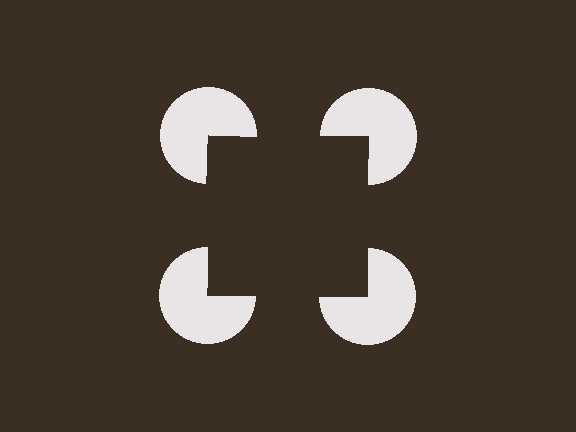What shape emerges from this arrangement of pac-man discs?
An illusory square — its edges are inferred from the aligned wedge cuts in the pac-man discs, not physically drawn.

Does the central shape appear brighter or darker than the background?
It typically appears slightly darker than the background, even though no actual brightness change is drawn.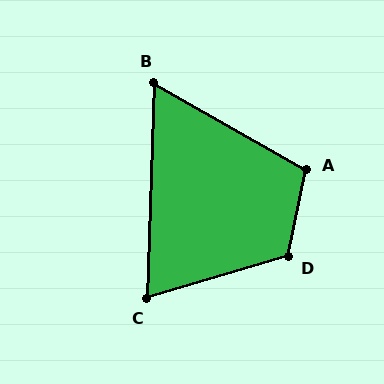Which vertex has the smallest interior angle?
B, at approximately 62 degrees.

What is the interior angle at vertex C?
Approximately 72 degrees (acute).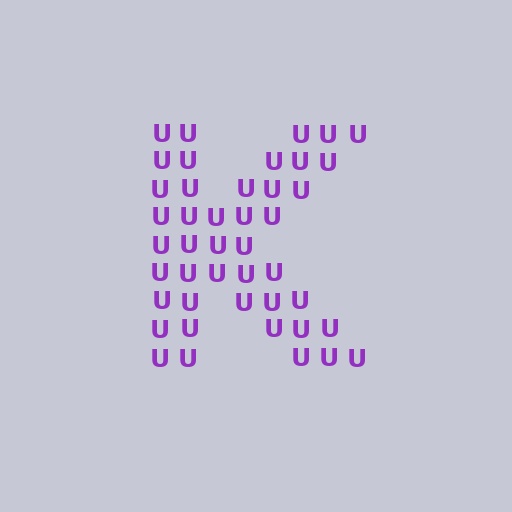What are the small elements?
The small elements are letter U's.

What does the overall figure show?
The overall figure shows the letter K.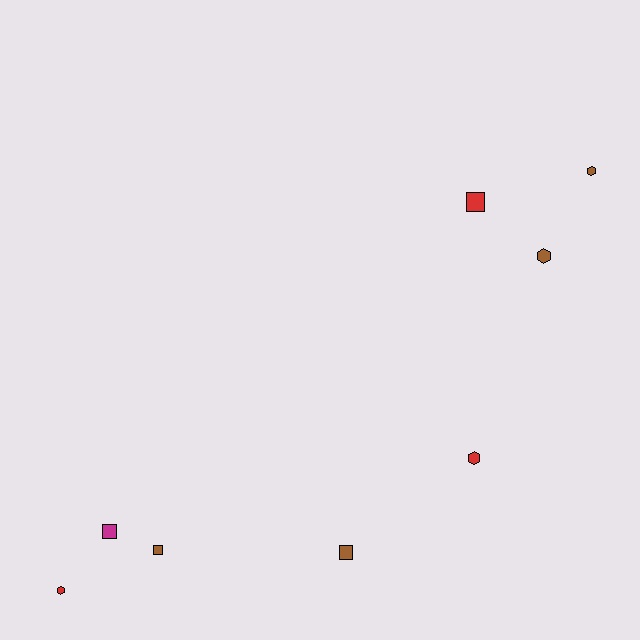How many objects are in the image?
There are 8 objects.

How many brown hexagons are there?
There are 2 brown hexagons.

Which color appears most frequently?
Brown, with 4 objects.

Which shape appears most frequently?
Hexagon, with 4 objects.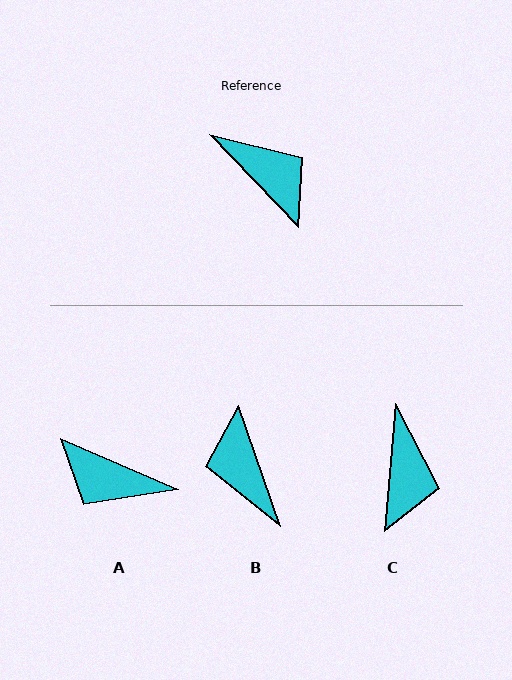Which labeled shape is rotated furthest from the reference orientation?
A, about 157 degrees away.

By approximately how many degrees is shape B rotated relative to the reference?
Approximately 155 degrees counter-clockwise.